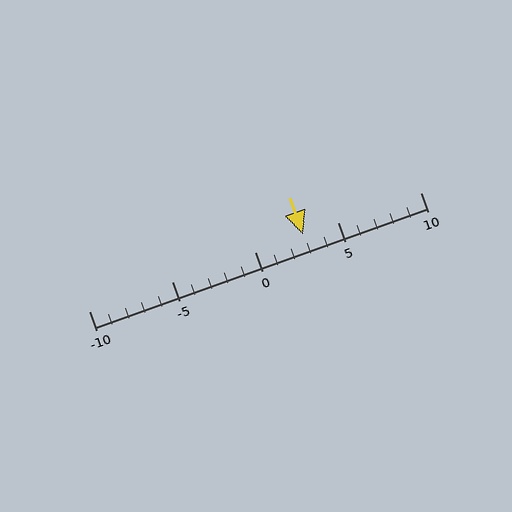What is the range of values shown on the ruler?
The ruler shows values from -10 to 10.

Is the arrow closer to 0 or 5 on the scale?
The arrow is closer to 5.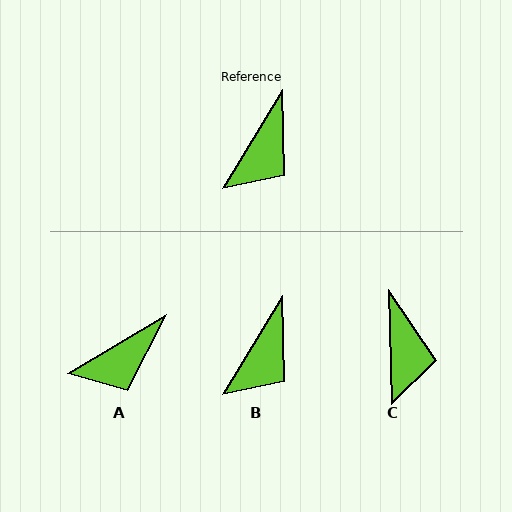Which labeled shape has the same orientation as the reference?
B.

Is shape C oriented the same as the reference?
No, it is off by about 33 degrees.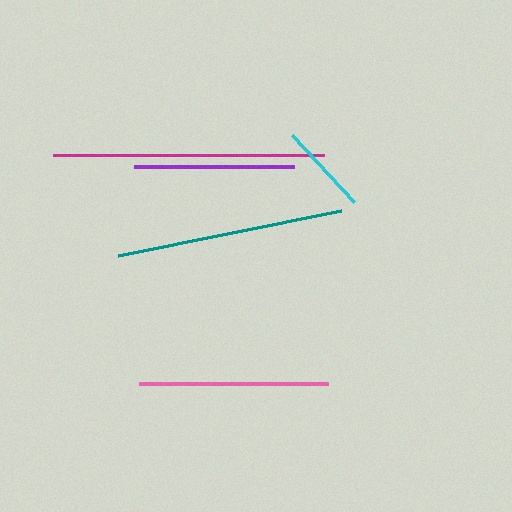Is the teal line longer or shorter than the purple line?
The teal line is longer than the purple line.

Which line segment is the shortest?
The cyan line is the shortest at approximately 92 pixels.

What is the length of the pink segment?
The pink segment is approximately 189 pixels long.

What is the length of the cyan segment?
The cyan segment is approximately 92 pixels long.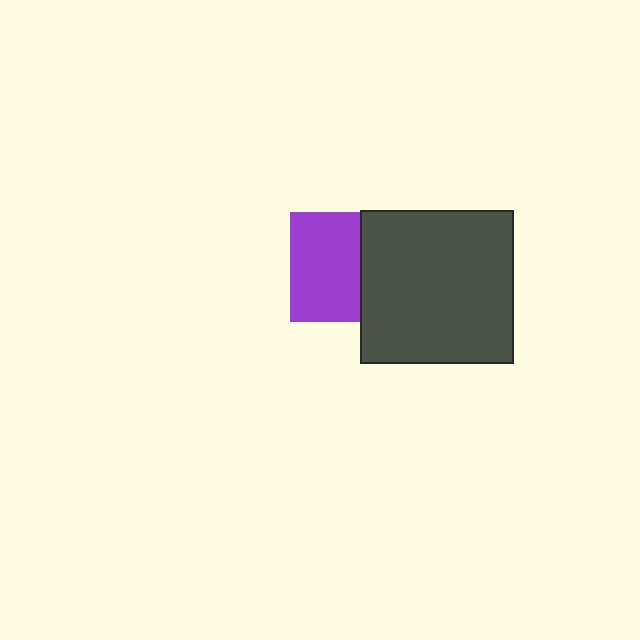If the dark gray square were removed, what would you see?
You would see the complete purple square.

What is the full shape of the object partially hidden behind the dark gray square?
The partially hidden object is a purple square.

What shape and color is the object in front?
The object in front is a dark gray square.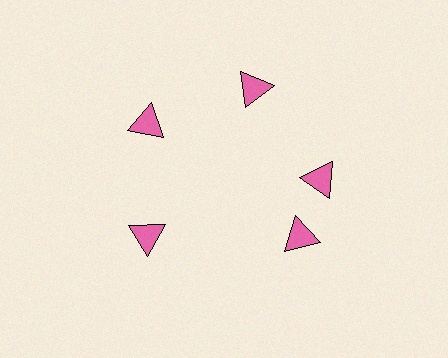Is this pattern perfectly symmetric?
No. The 5 pink triangles are arranged in a ring, but one element near the 5 o'clock position is rotated out of alignment along the ring, breaking the 5-fold rotational symmetry.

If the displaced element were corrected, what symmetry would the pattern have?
It would have 5-fold rotational symmetry — the pattern would map onto itself every 72 degrees.